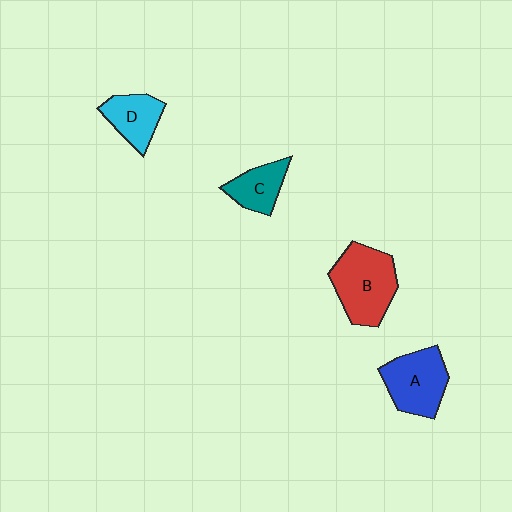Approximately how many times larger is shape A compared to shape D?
Approximately 1.4 times.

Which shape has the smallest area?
Shape C (teal).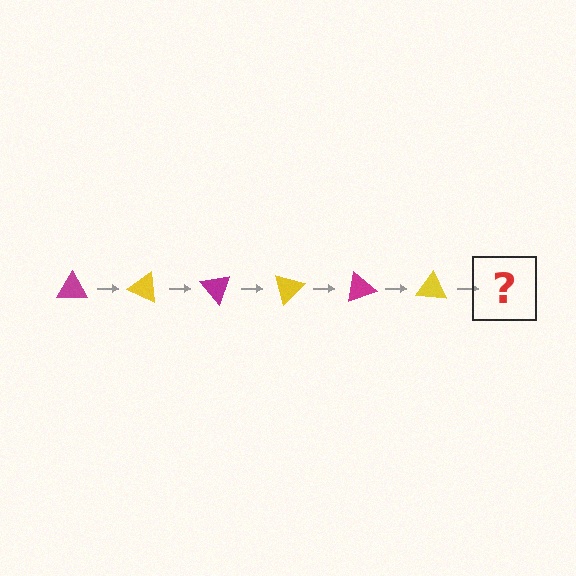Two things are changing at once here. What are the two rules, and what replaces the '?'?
The two rules are that it rotates 25 degrees each step and the color cycles through magenta and yellow. The '?' should be a magenta triangle, rotated 150 degrees from the start.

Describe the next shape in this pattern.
It should be a magenta triangle, rotated 150 degrees from the start.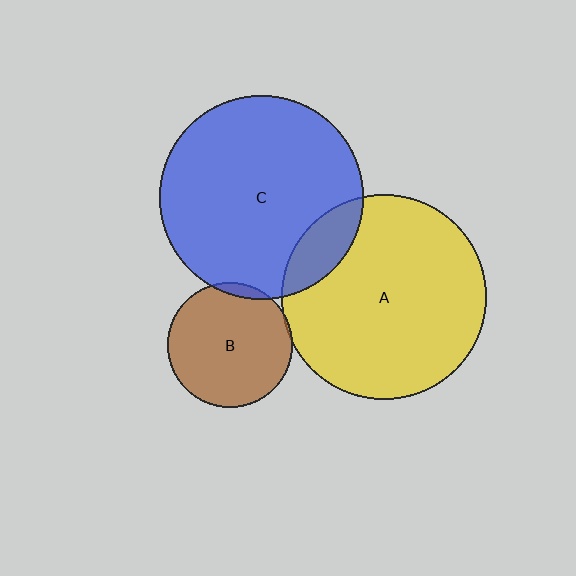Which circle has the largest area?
Circle A (yellow).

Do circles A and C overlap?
Yes.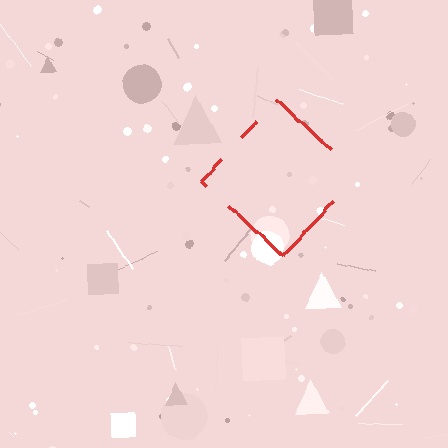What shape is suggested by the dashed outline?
The dashed outline suggests a diamond.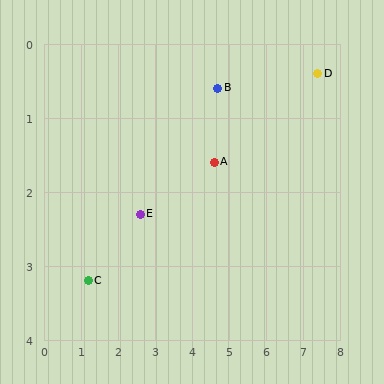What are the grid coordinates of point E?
Point E is at approximately (2.6, 2.3).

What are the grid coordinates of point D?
Point D is at approximately (7.4, 0.4).